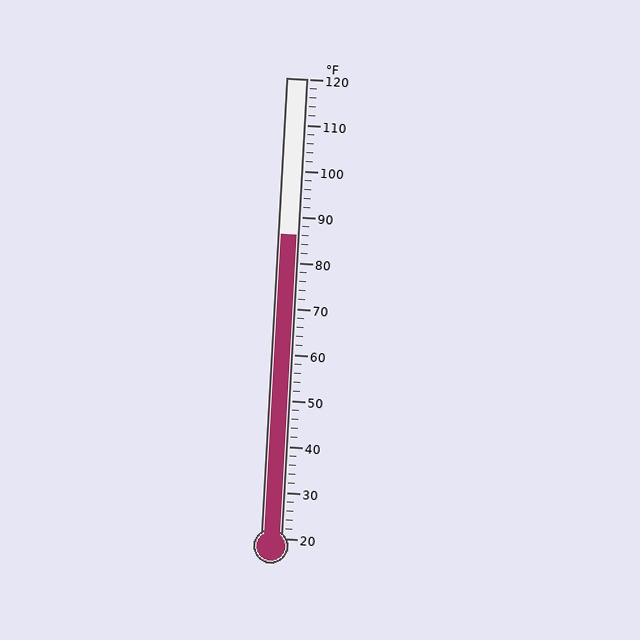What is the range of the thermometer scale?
The thermometer scale ranges from 20°F to 120°F.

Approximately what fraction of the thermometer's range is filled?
The thermometer is filled to approximately 65% of its range.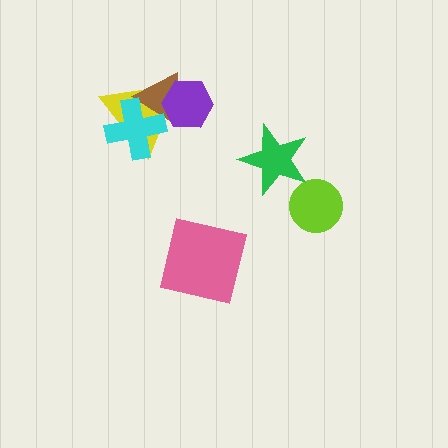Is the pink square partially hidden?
No, no other shape covers it.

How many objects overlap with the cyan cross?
2 objects overlap with the cyan cross.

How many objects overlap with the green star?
0 objects overlap with the green star.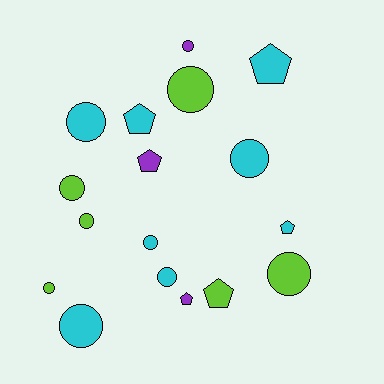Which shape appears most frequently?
Circle, with 11 objects.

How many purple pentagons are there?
There are 2 purple pentagons.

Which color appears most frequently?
Cyan, with 8 objects.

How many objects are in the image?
There are 17 objects.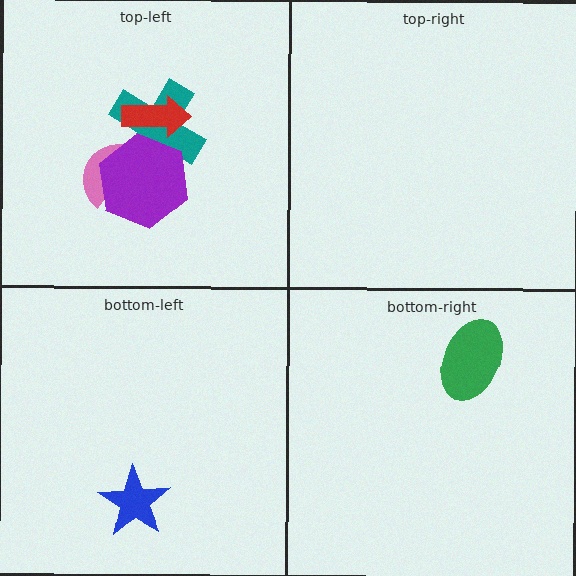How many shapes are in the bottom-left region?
1.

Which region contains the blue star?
The bottom-left region.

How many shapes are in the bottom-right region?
1.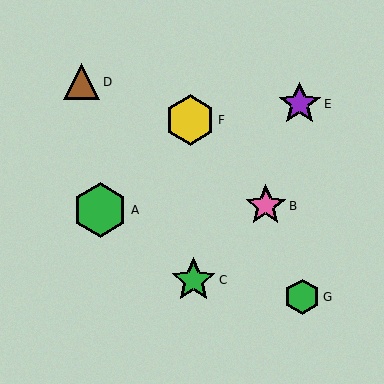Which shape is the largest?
The green hexagon (labeled A) is the largest.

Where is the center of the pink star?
The center of the pink star is at (266, 206).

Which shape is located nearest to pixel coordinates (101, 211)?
The green hexagon (labeled A) at (100, 210) is nearest to that location.